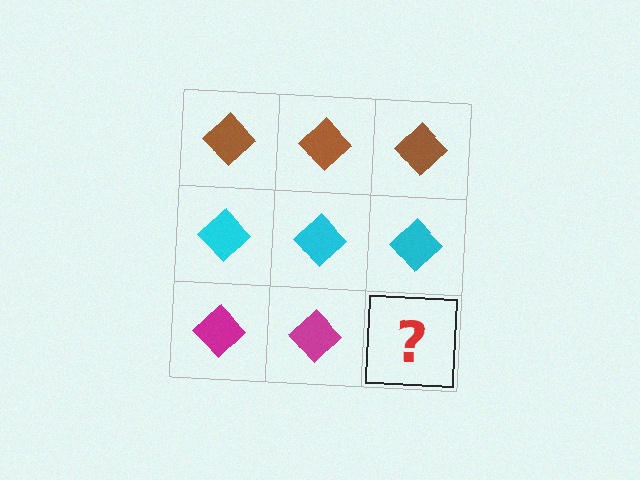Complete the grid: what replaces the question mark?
The question mark should be replaced with a magenta diamond.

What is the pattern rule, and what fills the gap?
The rule is that each row has a consistent color. The gap should be filled with a magenta diamond.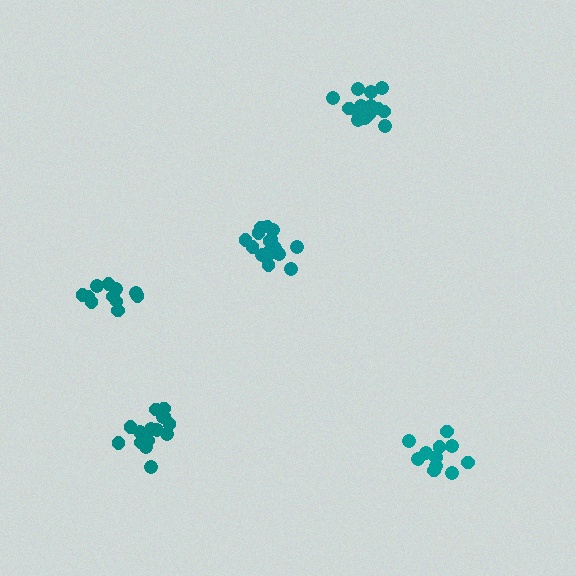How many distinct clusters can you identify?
There are 5 distinct clusters.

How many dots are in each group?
Group 1: 15 dots, Group 2: 16 dots, Group 3: 11 dots, Group 4: 15 dots, Group 5: 11 dots (68 total).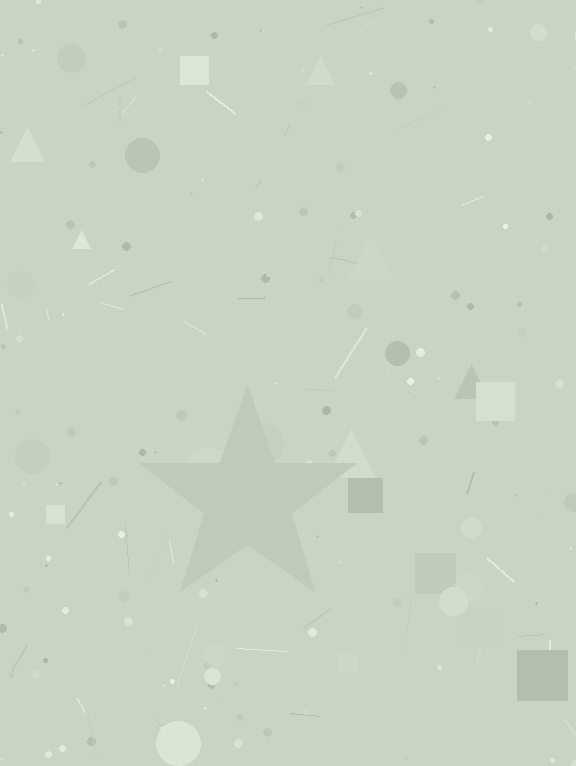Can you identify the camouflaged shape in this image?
The camouflaged shape is a star.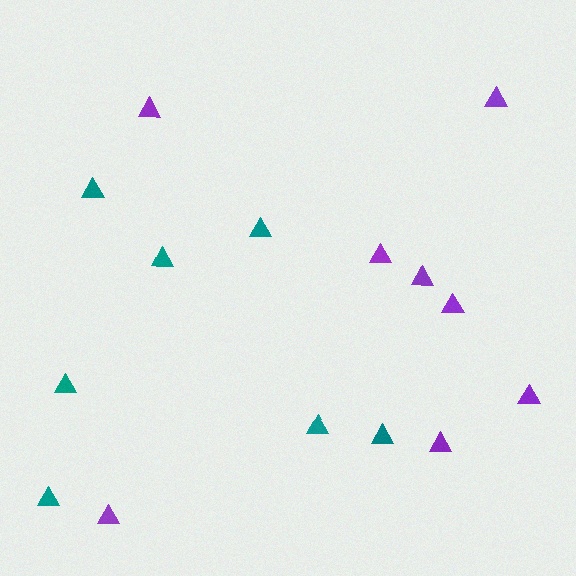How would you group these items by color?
There are 2 groups: one group of purple triangles (8) and one group of teal triangles (7).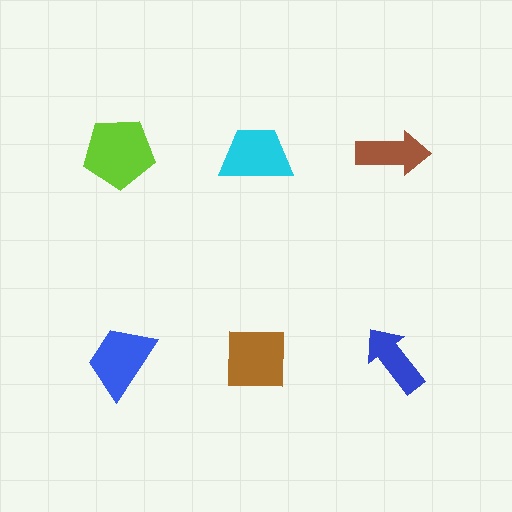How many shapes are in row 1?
3 shapes.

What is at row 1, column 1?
A lime pentagon.